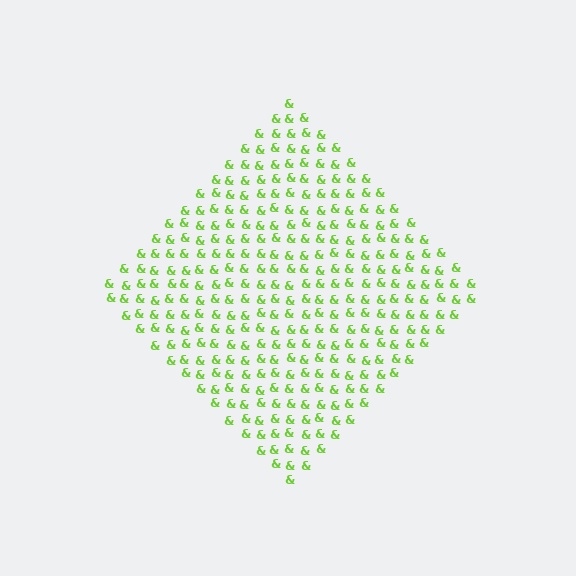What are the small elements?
The small elements are ampersands.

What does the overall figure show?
The overall figure shows a diamond.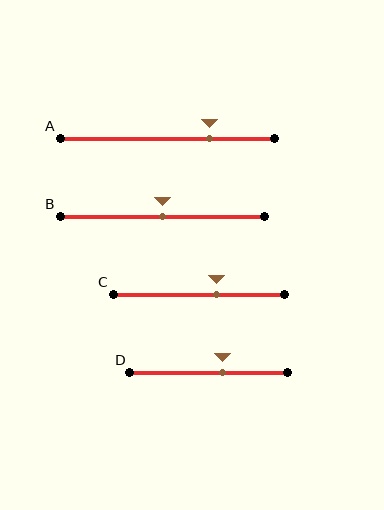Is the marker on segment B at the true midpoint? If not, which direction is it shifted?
Yes, the marker on segment B is at the true midpoint.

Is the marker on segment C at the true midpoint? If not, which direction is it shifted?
No, the marker on segment C is shifted to the right by about 10% of the segment length.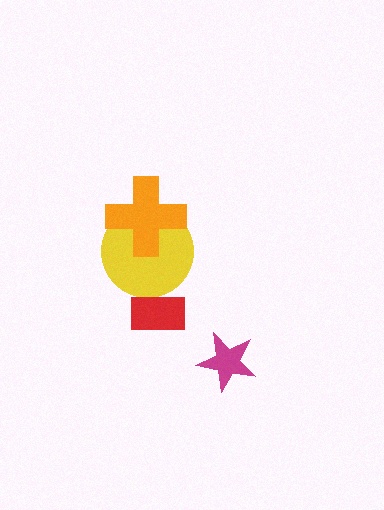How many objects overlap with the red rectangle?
1 object overlaps with the red rectangle.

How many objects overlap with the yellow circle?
2 objects overlap with the yellow circle.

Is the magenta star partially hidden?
No, no other shape covers it.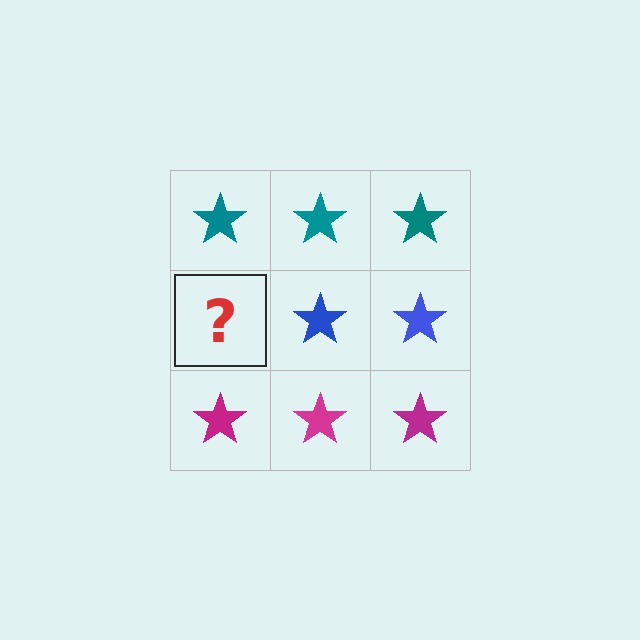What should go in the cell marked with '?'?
The missing cell should contain a blue star.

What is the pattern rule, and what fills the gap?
The rule is that each row has a consistent color. The gap should be filled with a blue star.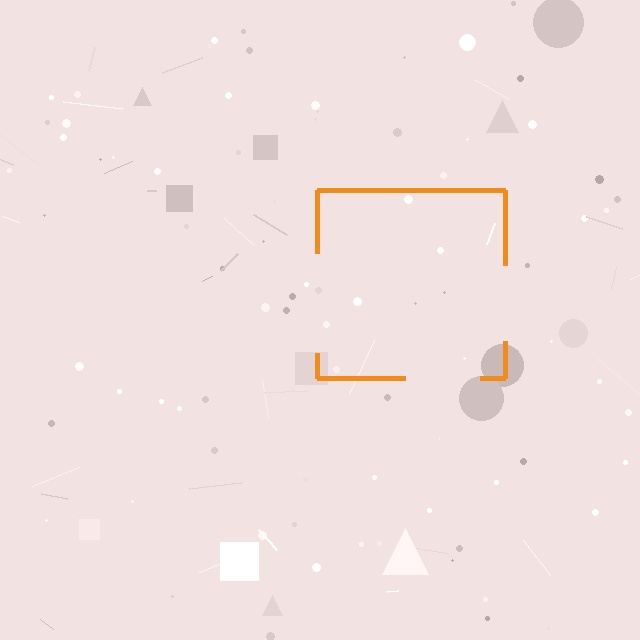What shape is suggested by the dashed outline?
The dashed outline suggests a square.